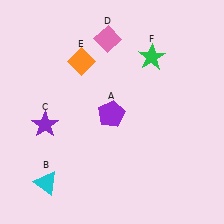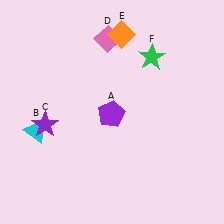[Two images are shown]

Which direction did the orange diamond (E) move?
The orange diamond (E) moved right.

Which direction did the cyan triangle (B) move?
The cyan triangle (B) moved up.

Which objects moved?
The objects that moved are: the cyan triangle (B), the orange diamond (E).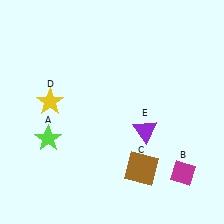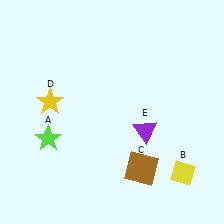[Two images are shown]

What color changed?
The diamond (B) changed from magenta in Image 1 to yellow in Image 2.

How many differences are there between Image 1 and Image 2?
There is 1 difference between the two images.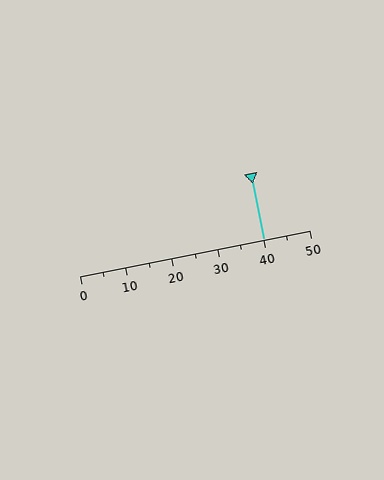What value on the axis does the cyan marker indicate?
The marker indicates approximately 40.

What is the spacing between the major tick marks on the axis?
The major ticks are spaced 10 apart.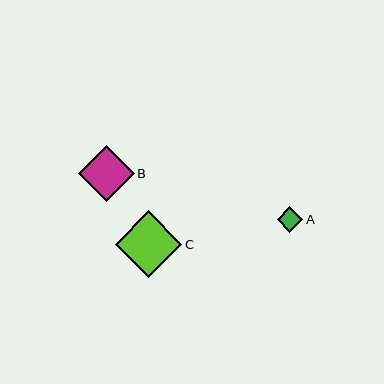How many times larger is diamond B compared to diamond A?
Diamond B is approximately 2.1 times the size of diamond A.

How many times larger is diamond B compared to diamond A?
Diamond B is approximately 2.1 times the size of diamond A.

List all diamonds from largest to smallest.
From largest to smallest: C, B, A.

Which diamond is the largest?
Diamond C is the largest with a size of approximately 67 pixels.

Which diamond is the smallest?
Diamond A is the smallest with a size of approximately 26 pixels.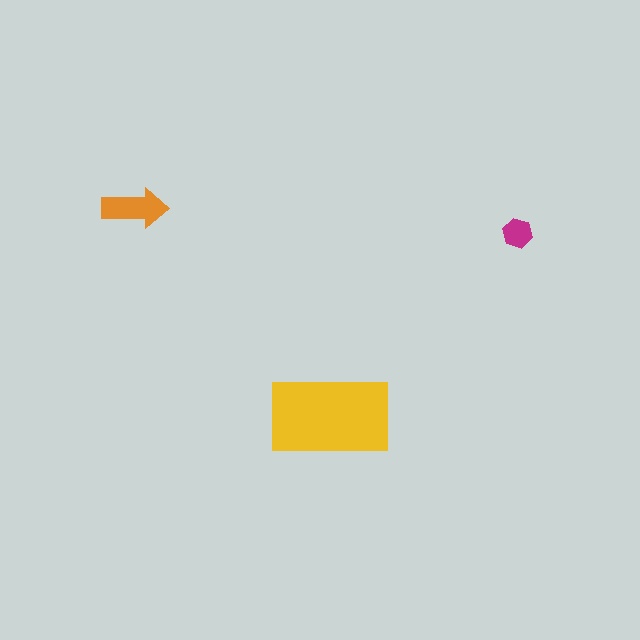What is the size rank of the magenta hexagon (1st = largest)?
3rd.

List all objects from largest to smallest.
The yellow rectangle, the orange arrow, the magenta hexagon.